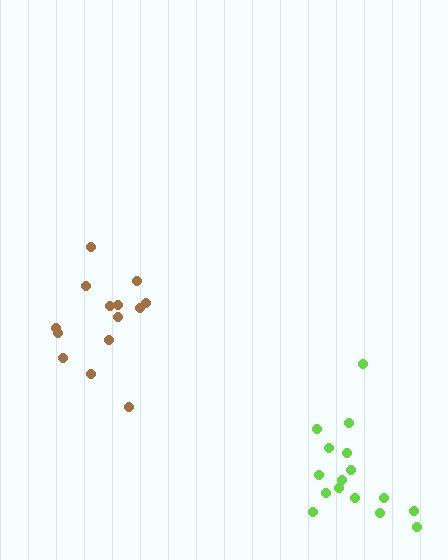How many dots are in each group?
Group 1: 14 dots, Group 2: 16 dots (30 total).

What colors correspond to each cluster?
The clusters are colored: brown, lime.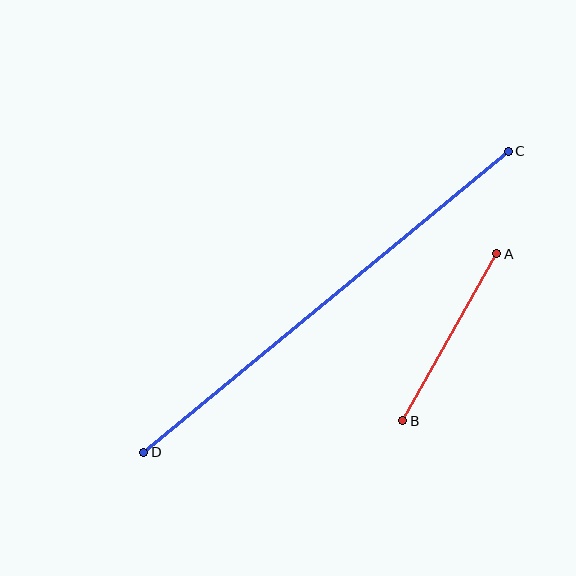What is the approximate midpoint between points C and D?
The midpoint is at approximately (326, 302) pixels.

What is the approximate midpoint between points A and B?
The midpoint is at approximately (450, 337) pixels.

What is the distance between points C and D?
The distance is approximately 472 pixels.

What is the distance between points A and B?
The distance is approximately 192 pixels.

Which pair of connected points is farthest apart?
Points C and D are farthest apart.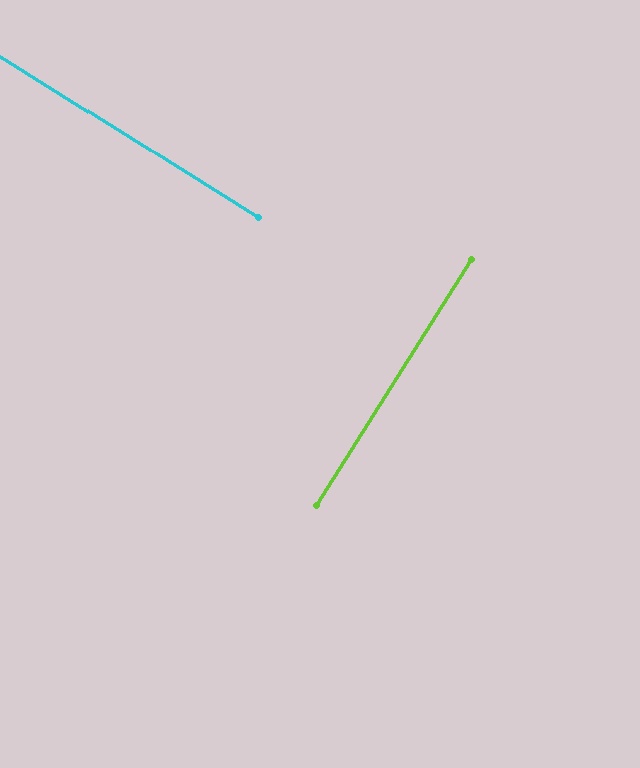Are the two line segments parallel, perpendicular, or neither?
Perpendicular — they meet at approximately 90°.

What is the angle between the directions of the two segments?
Approximately 90 degrees.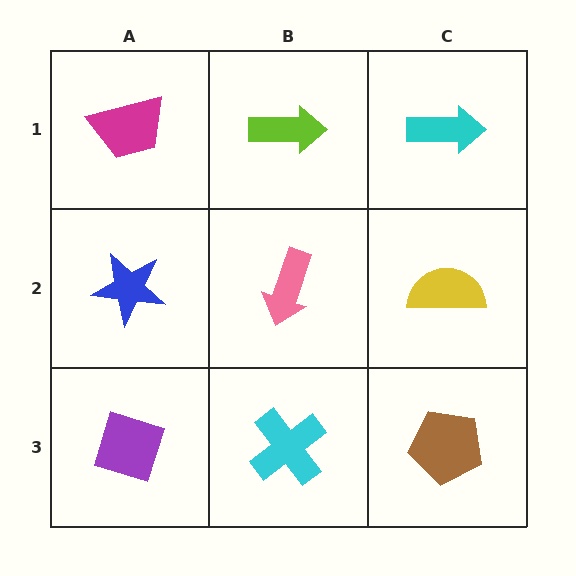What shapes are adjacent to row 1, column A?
A blue star (row 2, column A), a lime arrow (row 1, column B).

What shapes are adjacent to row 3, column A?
A blue star (row 2, column A), a cyan cross (row 3, column B).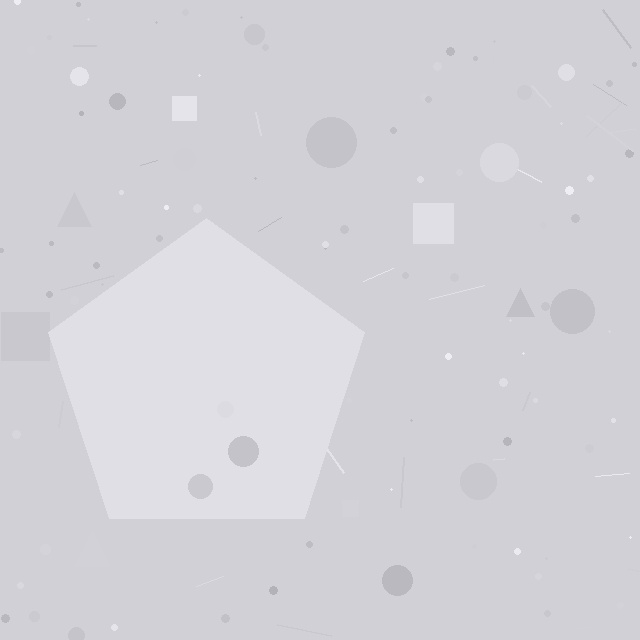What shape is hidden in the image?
A pentagon is hidden in the image.